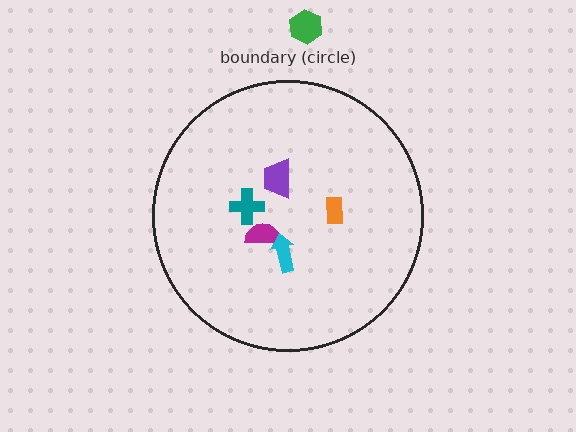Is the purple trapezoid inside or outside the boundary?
Inside.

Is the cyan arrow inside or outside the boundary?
Inside.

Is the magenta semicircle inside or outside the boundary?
Inside.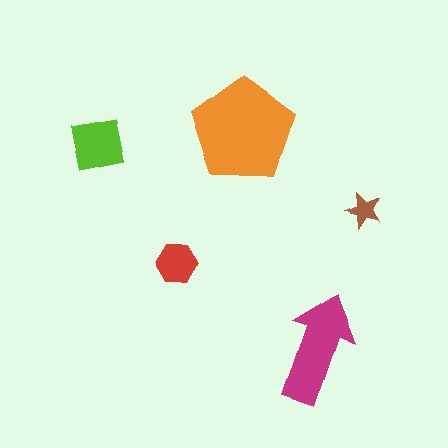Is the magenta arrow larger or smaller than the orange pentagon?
Smaller.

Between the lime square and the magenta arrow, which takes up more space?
The magenta arrow.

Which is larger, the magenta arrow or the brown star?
The magenta arrow.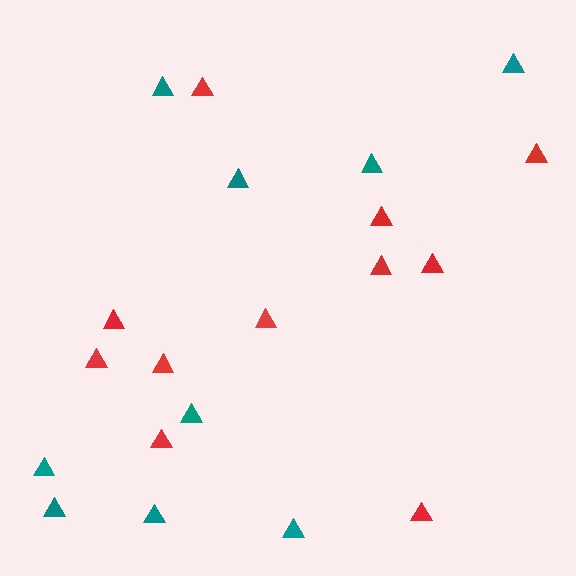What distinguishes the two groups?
There are 2 groups: one group of teal triangles (9) and one group of red triangles (11).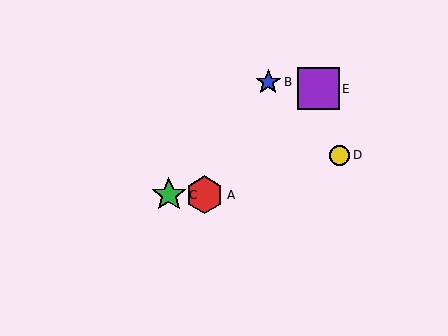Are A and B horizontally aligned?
No, A is at y≈195 and B is at y≈82.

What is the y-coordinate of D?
Object D is at y≈155.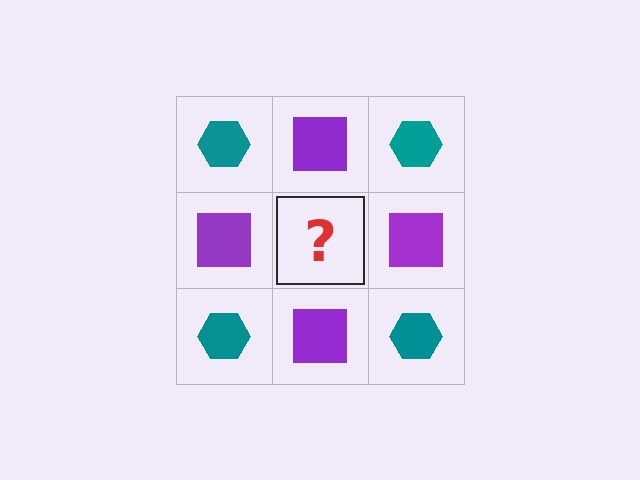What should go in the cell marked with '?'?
The missing cell should contain a teal hexagon.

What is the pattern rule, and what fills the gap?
The rule is that it alternates teal hexagon and purple square in a checkerboard pattern. The gap should be filled with a teal hexagon.